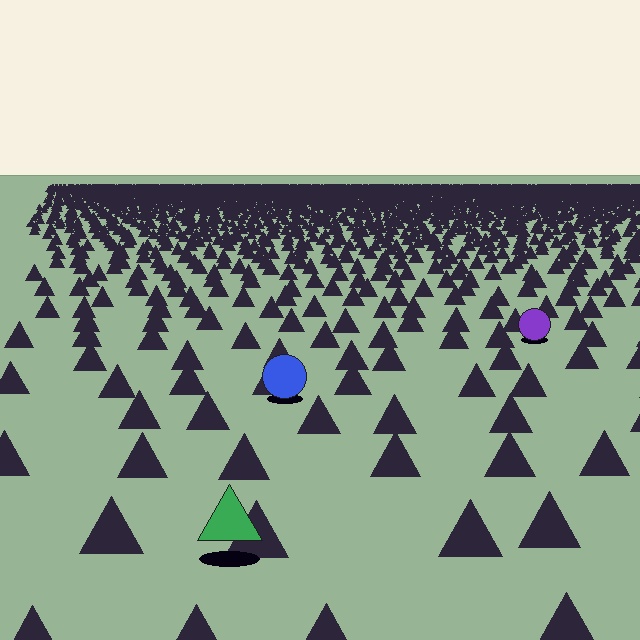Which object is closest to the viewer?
The green triangle is closest. The texture marks near it are larger and more spread out.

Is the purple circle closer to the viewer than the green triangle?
No. The green triangle is closer — you can tell from the texture gradient: the ground texture is coarser near it.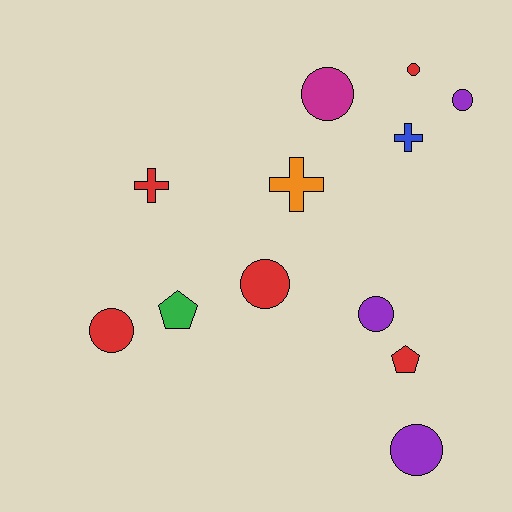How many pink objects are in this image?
There are no pink objects.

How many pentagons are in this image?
There are 2 pentagons.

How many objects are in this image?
There are 12 objects.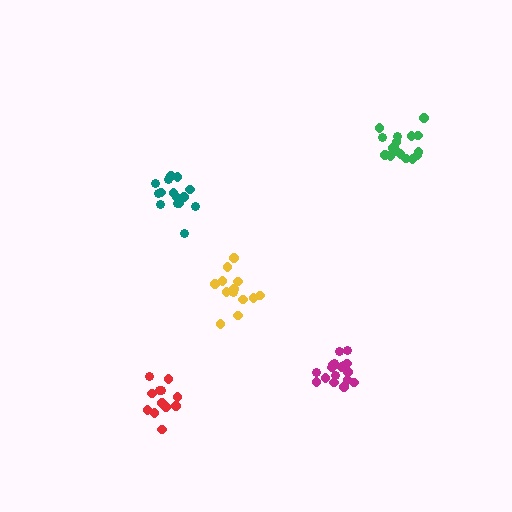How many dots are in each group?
Group 1: 15 dots, Group 2: 12 dots, Group 3: 13 dots, Group 4: 17 dots, Group 5: 17 dots (74 total).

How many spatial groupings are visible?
There are 5 spatial groupings.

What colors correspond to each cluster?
The clusters are colored: teal, red, yellow, green, magenta.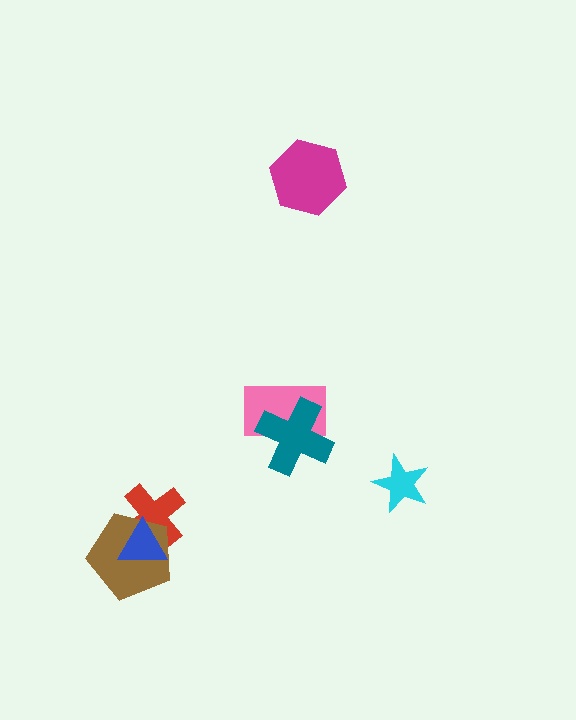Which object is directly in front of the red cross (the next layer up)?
The brown pentagon is directly in front of the red cross.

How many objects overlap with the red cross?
2 objects overlap with the red cross.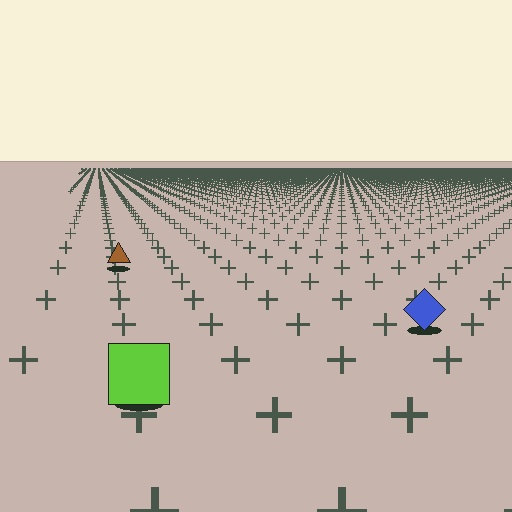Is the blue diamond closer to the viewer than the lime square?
No. The lime square is closer — you can tell from the texture gradient: the ground texture is coarser near it.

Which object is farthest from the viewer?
The brown triangle is farthest from the viewer. It appears smaller and the ground texture around it is denser.